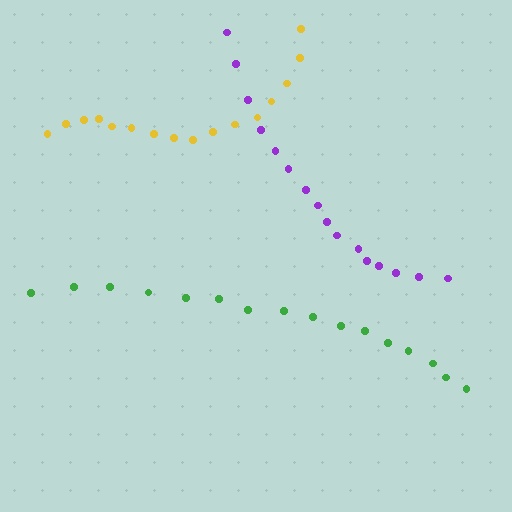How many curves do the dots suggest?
There are 3 distinct paths.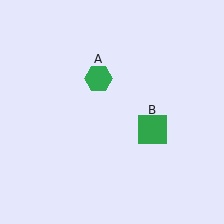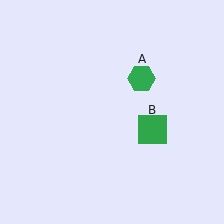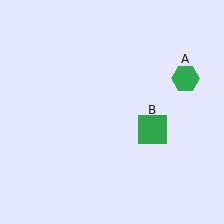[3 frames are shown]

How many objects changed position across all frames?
1 object changed position: green hexagon (object A).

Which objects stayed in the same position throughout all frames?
Green square (object B) remained stationary.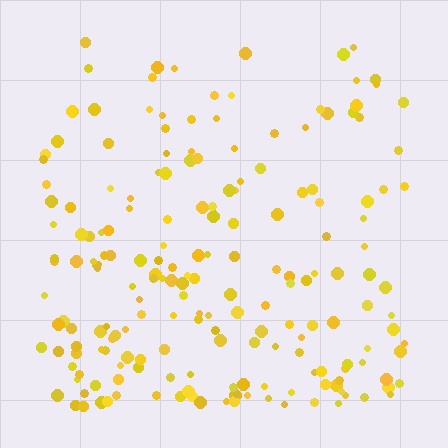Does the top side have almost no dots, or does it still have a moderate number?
Still a moderate number, just noticeably fewer than the bottom.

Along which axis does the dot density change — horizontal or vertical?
Vertical.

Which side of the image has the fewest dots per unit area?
The top.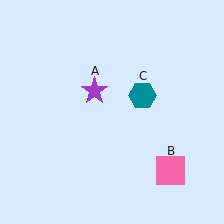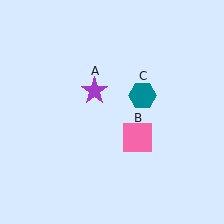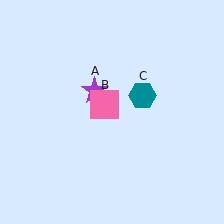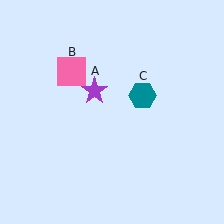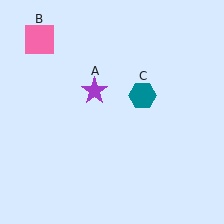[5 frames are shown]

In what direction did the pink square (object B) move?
The pink square (object B) moved up and to the left.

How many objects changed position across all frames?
1 object changed position: pink square (object B).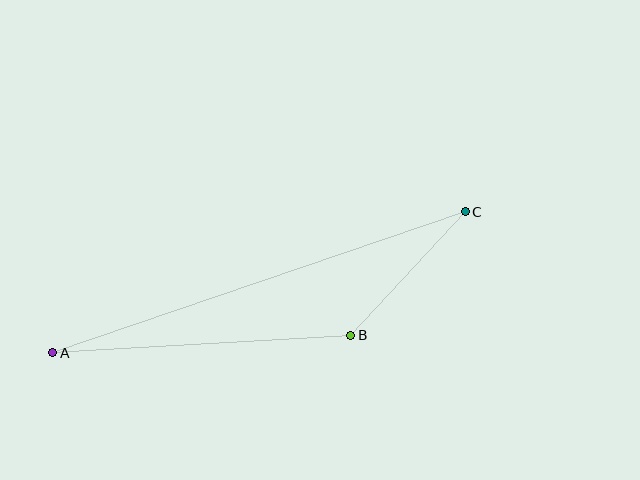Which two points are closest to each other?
Points B and C are closest to each other.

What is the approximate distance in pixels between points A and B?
The distance between A and B is approximately 299 pixels.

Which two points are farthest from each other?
Points A and C are farthest from each other.